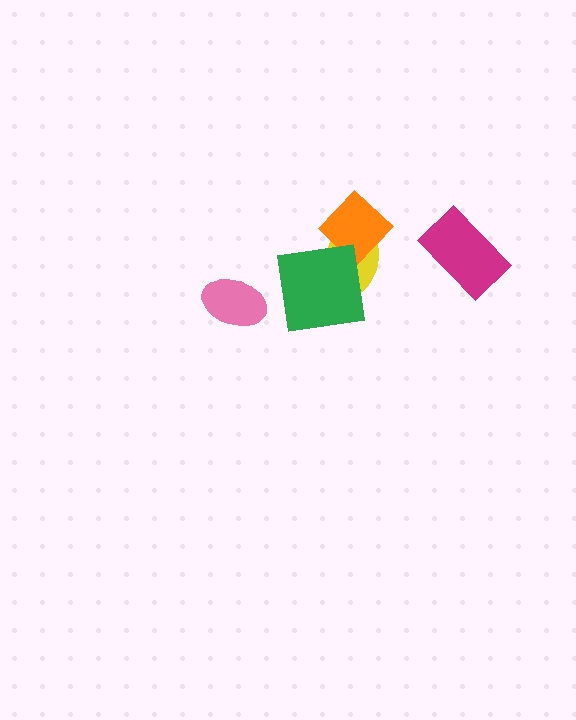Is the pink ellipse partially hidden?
No, no other shape covers it.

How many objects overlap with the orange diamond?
1 object overlaps with the orange diamond.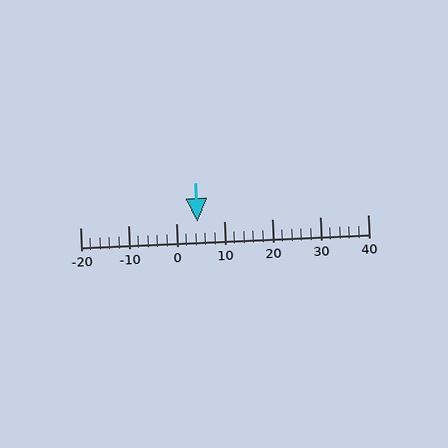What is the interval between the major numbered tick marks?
The major tick marks are spaced 10 units apart.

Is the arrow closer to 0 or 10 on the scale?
The arrow is closer to 0.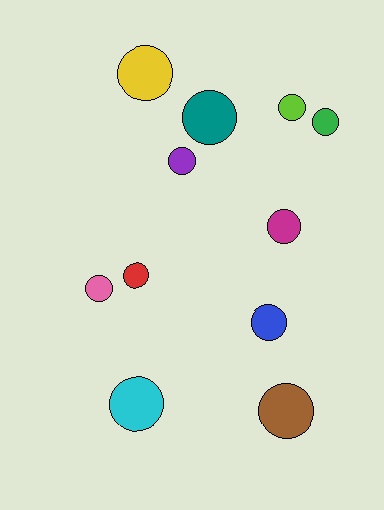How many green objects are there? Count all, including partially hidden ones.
There is 1 green object.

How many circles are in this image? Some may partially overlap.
There are 11 circles.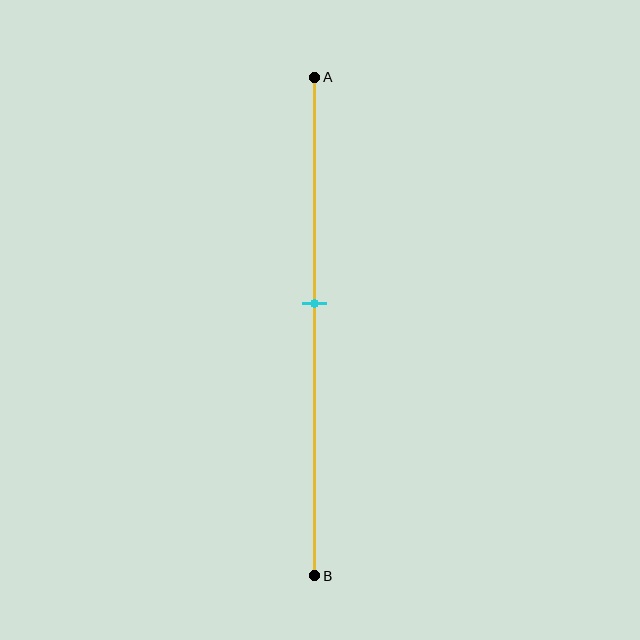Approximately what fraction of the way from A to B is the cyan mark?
The cyan mark is approximately 45% of the way from A to B.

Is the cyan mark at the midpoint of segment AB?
No, the mark is at about 45% from A, not at the 50% midpoint.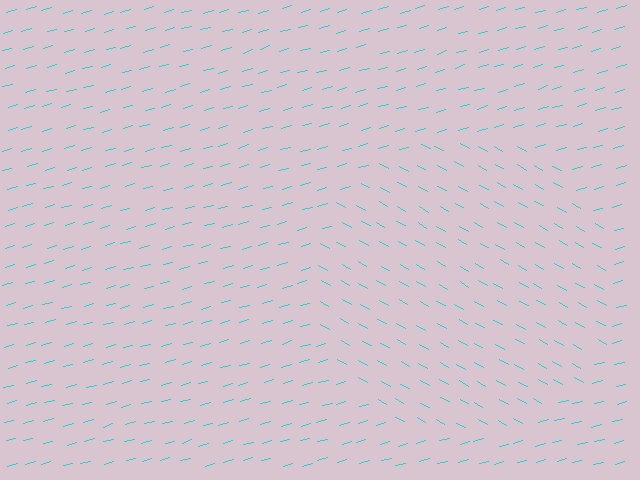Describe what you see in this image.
The image is filled with small cyan line segments. A circle region in the image has lines oriented differently from the surrounding lines, creating a visible texture boundary.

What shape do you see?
I see a circle.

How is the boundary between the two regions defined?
The boundary is defined purely by a change in line orientation (approximately 45 degrees difference). All lines are the same color and thickness.